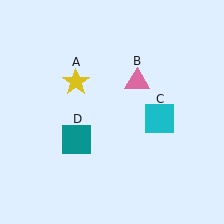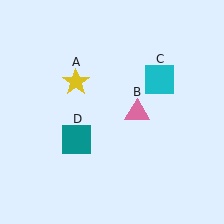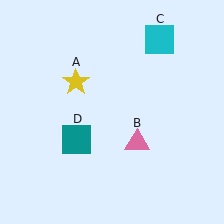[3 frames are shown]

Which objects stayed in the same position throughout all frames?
Yellow star (object A) and teal square (object D) remained stationary.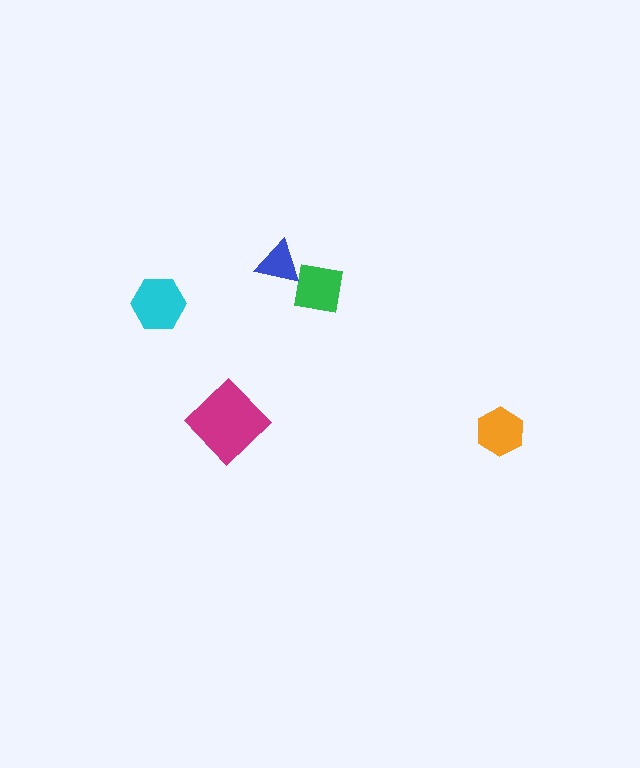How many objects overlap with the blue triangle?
1 object overlaps with the blue triangle.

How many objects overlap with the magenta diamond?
0 objects overlap with the magenta diamond.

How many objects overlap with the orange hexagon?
0 objects overlap with the orange hexagon.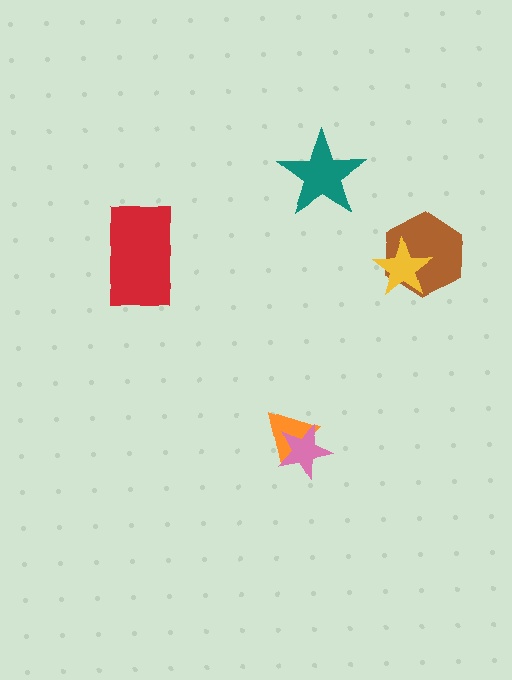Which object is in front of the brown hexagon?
The yellow star is in front of the brown hexagon.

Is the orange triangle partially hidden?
Yes, it is partially covered by another shape.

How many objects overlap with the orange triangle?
1 object overlaps with the orange triangle.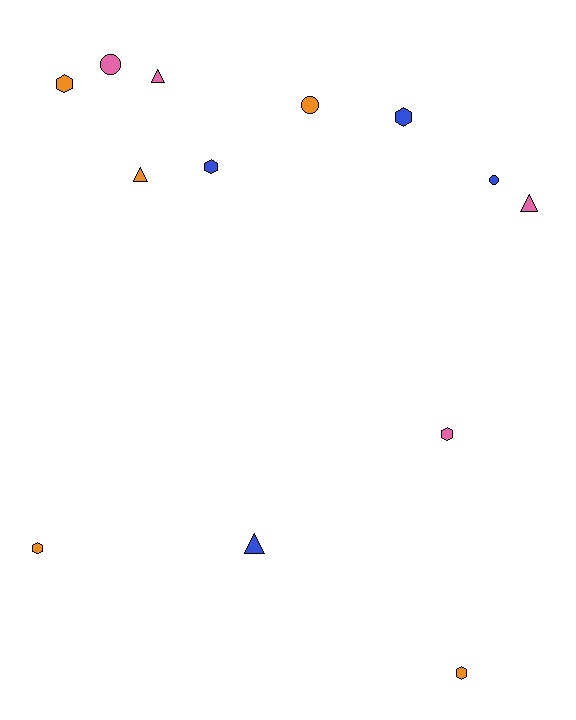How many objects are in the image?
There are 13 objects.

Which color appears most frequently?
Orange, with 5 objects.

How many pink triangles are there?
There are 2 pink triangles.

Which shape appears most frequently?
Hexagon, with 6 objects.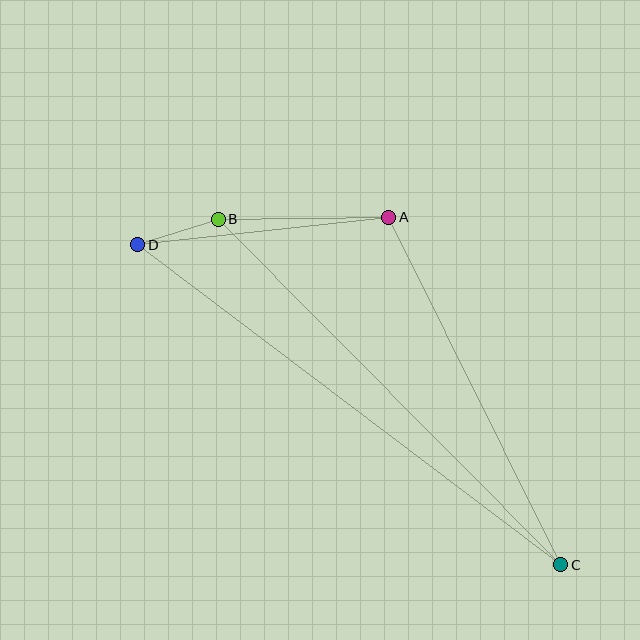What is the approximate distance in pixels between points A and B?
The distance between A and B is approximately 171 pixels.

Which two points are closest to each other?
Points B and D are closest to each other.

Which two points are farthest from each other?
Points C and D are farthest from each other.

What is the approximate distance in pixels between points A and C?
The distance between A and C is approximately 388 pixels.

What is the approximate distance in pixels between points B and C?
The distance between B and C is approximately 487 pixels.